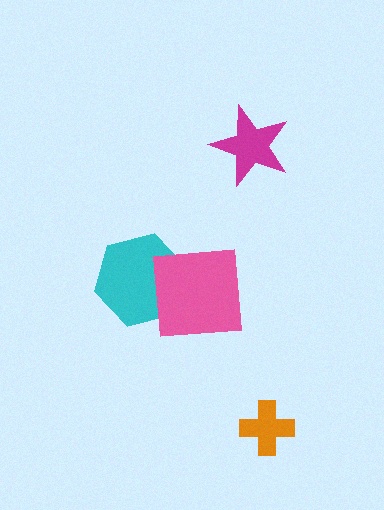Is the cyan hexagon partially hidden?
Yes, it is partially covered by another shape.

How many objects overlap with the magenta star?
0 objects overlap with the magenta star.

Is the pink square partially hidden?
No, no other shape covers it.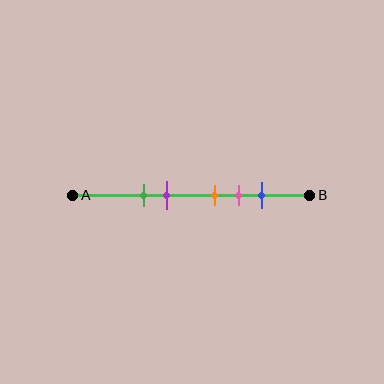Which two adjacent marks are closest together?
The orange and pink marks are the closest adjacent pair.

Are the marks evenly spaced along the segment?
No, the marks are not evenly spaced.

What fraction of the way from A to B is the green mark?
The green mark is approximately 30% (0.3) of the way from A to B.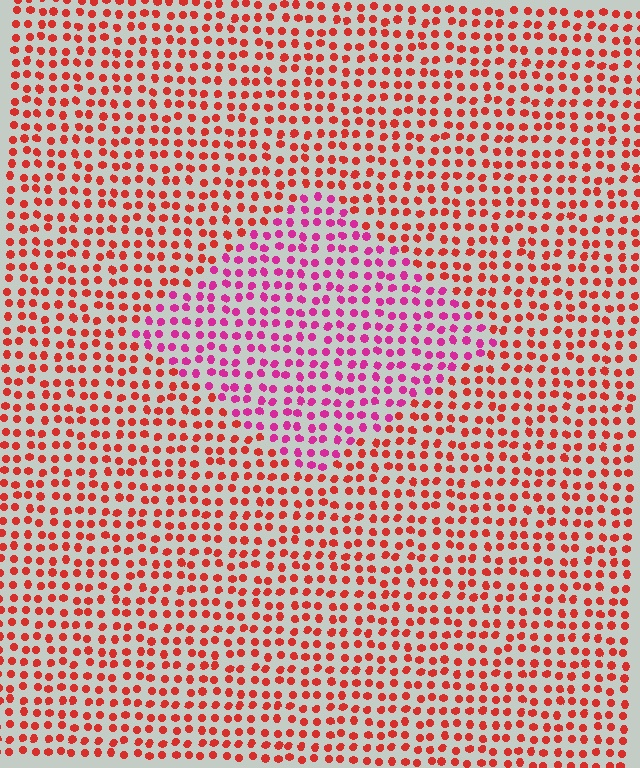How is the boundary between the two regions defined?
The boundary is defined purely by a slight shift in hue (about 41 degrees). Spacing, size, and orientation are identical on both sides.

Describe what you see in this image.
The image is filled with small red elements in a uniform arrangement. A diamond-shaped region is visible where the elements are tinted to a slightly different hue, forming a subtle color boundary.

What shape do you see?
I see a diamond.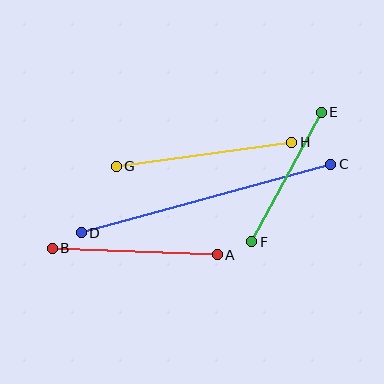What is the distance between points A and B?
The distance is approximately 165 pixels.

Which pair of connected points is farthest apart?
Points C and D are farthest apart.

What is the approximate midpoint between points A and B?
The midpoint is at approximately (135, 251) pixels.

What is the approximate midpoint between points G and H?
The midpoint is at approximately (204, 154) pixels.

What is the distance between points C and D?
The distance is approximately 259 pixels.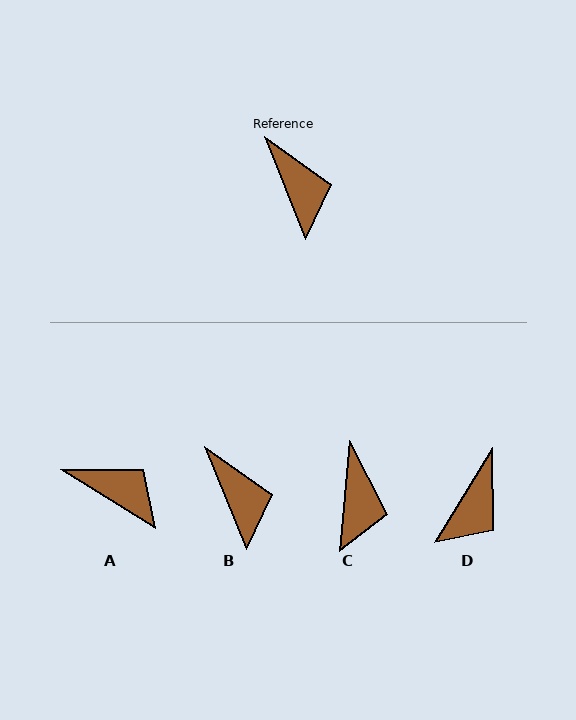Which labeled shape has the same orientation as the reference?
B.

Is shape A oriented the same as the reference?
No, it is off by about 36 degrees.